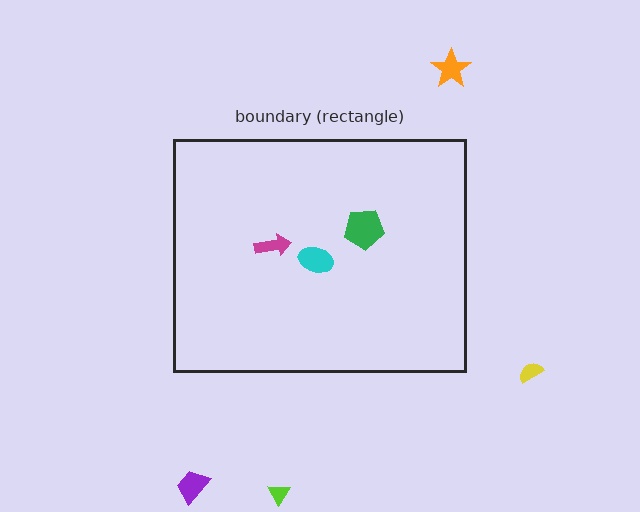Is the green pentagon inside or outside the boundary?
Inside.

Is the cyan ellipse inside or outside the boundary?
Inside.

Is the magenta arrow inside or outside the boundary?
Inside.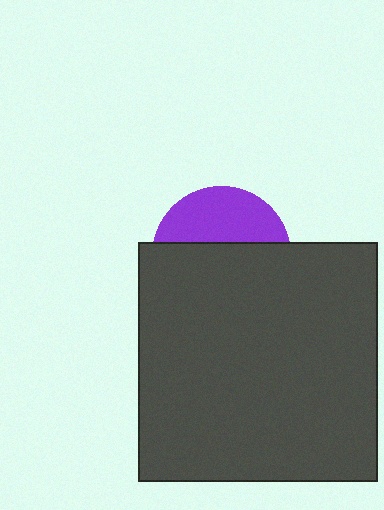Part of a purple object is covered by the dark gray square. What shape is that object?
It is a circle.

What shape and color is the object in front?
The object in front is a dark gray square.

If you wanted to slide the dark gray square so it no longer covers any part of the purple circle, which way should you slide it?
Slide it down — that is the most direct way to separate the two shapes.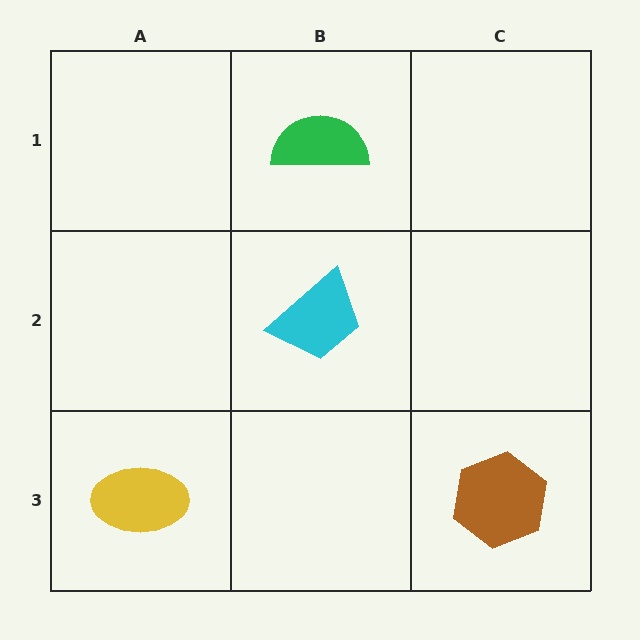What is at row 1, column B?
A green semicircle.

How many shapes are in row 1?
1 shape.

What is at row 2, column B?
A cyan trapezoid.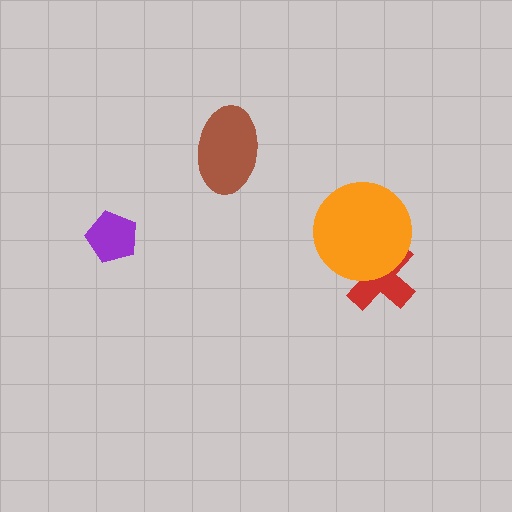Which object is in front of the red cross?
The orange circle is in front of the red cross.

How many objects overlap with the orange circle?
1 object overlaps with the orange circle.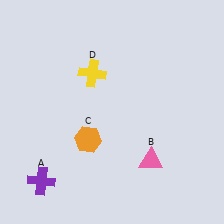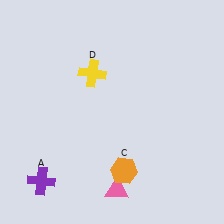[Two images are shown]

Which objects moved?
The objects that moved are: the pink triangle (B), the orange hexagon (C).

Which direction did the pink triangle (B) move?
The pink triangle (B) moved left.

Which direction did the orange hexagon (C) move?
The orange hexagon (C) moved right.